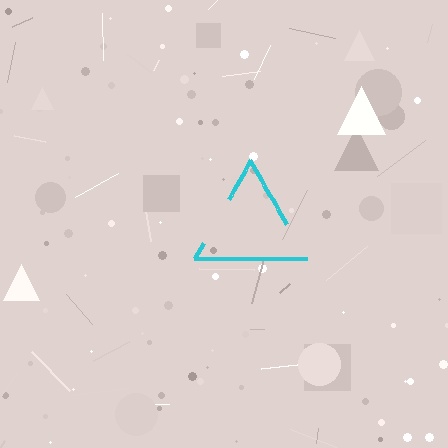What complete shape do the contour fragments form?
The contour fragments form a triangle.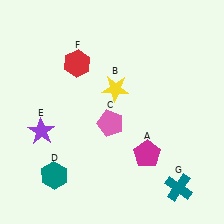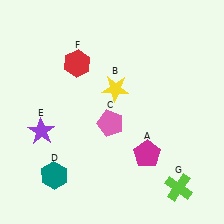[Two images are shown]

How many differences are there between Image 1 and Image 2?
There is 1 difference between the two images.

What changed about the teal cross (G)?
In Image 1, G is teal. In Image 2, it changed to lime.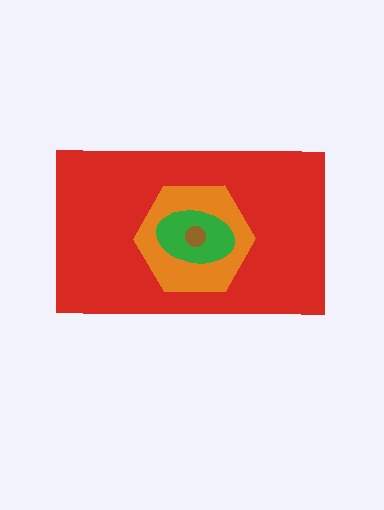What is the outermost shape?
The red rectangle.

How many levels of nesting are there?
4.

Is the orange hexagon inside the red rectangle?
Yes.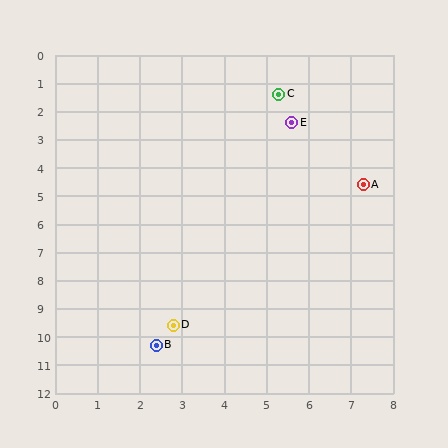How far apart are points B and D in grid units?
Points B and D are about 0.8 grid units apart.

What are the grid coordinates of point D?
Point D is at approximately (2.8, 9.6).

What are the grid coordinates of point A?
Point A is at approximately (7.3, 4.6).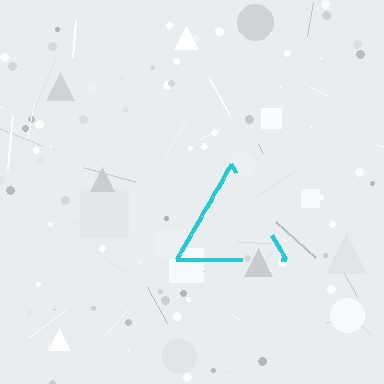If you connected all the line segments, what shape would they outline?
They would outline a triangle.